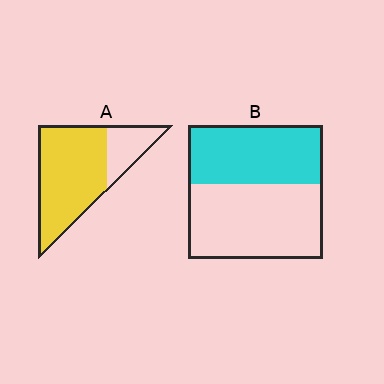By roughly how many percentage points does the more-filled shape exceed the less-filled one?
By roughly 30 percentage points (A over B).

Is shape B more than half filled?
No.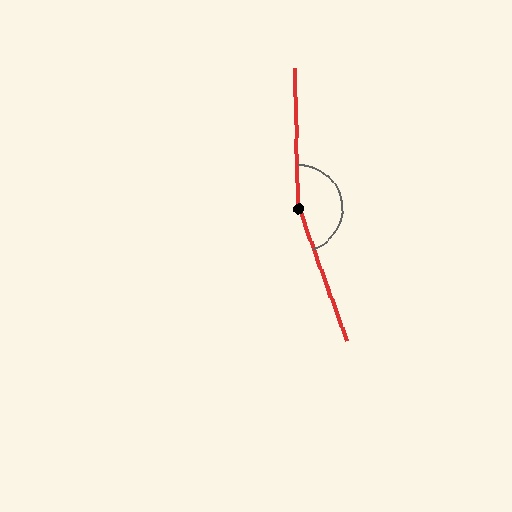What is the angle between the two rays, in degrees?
Approximately 162 degrees.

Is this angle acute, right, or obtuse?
It is obtuse.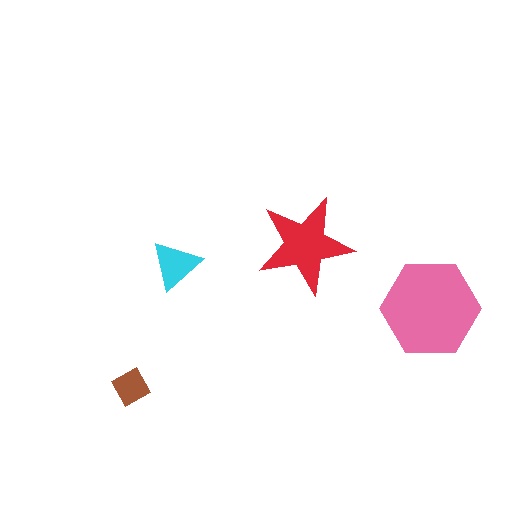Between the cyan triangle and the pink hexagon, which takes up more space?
The pink hexagon.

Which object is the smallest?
The brown diamond.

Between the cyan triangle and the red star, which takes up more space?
The red star.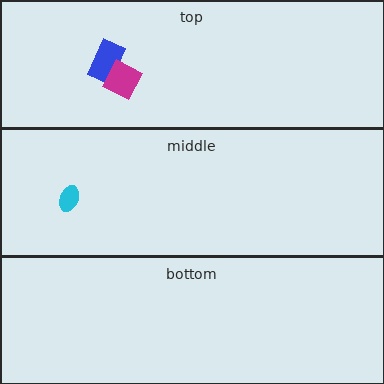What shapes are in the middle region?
The cyan ellipse.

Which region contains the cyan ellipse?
The middle region.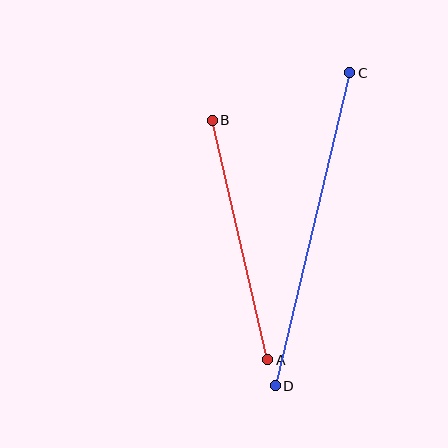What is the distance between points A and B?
The distance is approximately 245 pixels.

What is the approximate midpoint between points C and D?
The midpoint is at approximately (313, 229) pixels.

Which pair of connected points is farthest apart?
Points C and D are farthest apart.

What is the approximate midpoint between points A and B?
The midpoint is at approximately (240, 240) pixels.